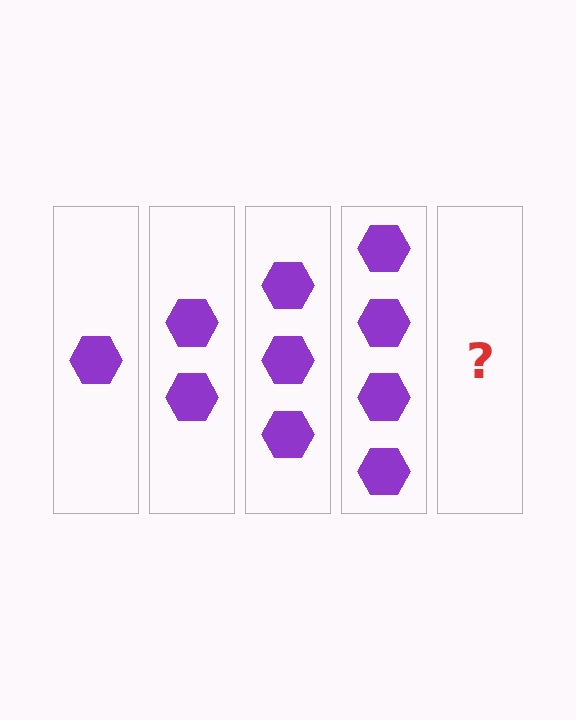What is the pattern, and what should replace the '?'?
The pattern is that each step adds one more hexagon. The '?' should be 5 hexagons.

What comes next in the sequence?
The next element should be 5 hexagons.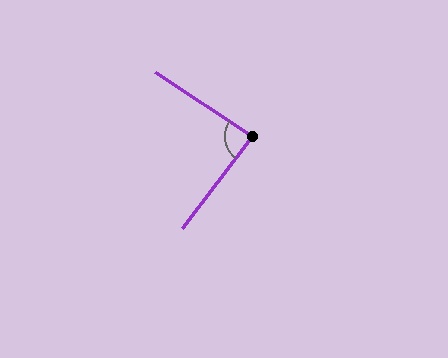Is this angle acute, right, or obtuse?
It is approximately a right angle.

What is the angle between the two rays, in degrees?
Approximately 86 degrees.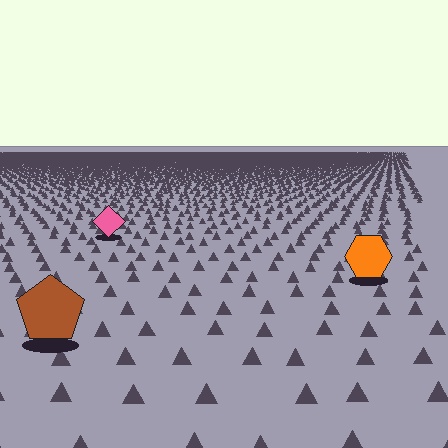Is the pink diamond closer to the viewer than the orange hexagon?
No. The orange hexagon is closer — you can tell from the texture gradient: the ground texture is coarser near it.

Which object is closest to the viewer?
The brown pentagon is closest. The texture marks near it are larger and more spread out.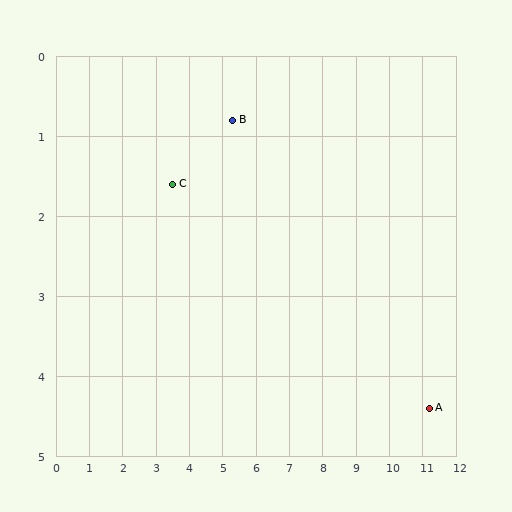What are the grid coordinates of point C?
Point C is at approximately (3.5, 1.6).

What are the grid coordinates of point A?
Point A is at approximately (11.2, 4.4).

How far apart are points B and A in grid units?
Points B and A are about 6.9 grid units apart.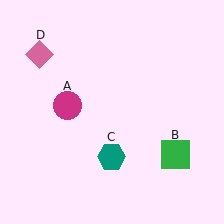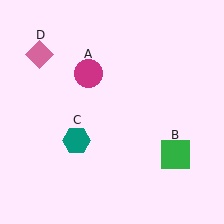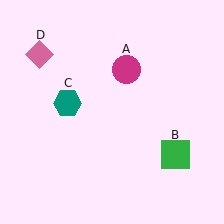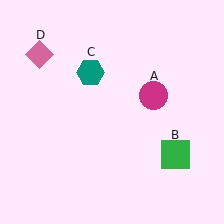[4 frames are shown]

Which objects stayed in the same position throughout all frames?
Green square (object B) and pink diamond (object D) remained stationary.